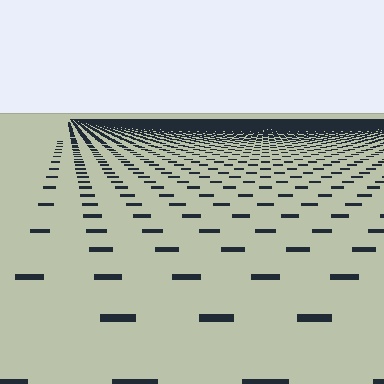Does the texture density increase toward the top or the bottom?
Density increases toward the top.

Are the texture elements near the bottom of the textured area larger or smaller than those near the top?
Larger. Near the bottom, elements are closer to the viewer and appear at a bigger on-screen size.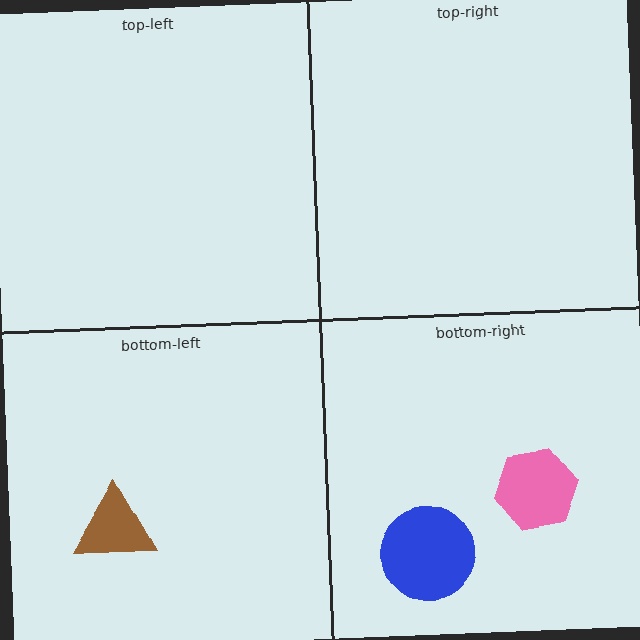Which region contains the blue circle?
The bottom-right region.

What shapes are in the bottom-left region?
The brown triangle.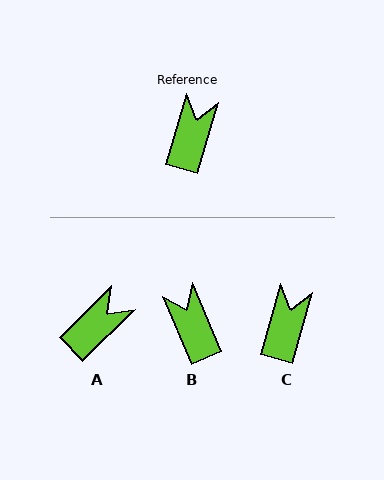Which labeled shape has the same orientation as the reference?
C.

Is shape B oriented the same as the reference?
No, it is off by about 39 degrees.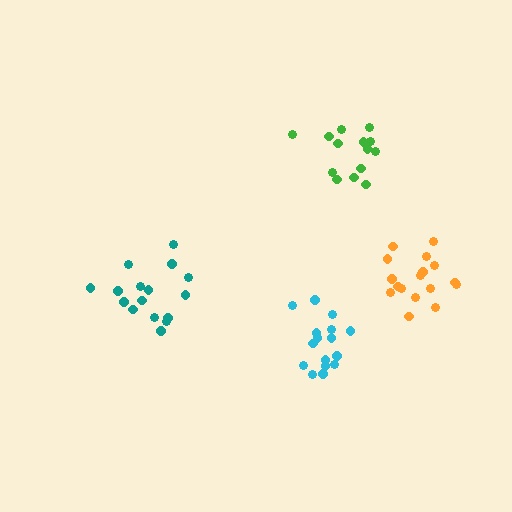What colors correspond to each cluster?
The clusters are colored: cyan, orange, teal, green.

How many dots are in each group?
Group 1: 16 dots, Group 2: 17 dots, Group 3: 16 dots, Group 4: 14 dots (63 total).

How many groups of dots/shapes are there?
There are 4 groups.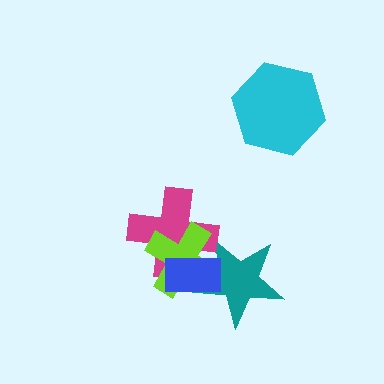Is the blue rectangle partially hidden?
No, no other shape covers it.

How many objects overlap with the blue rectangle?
3 objects overlap with the blue rectangle.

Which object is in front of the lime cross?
The blue rectangle is in front of the lime cross.